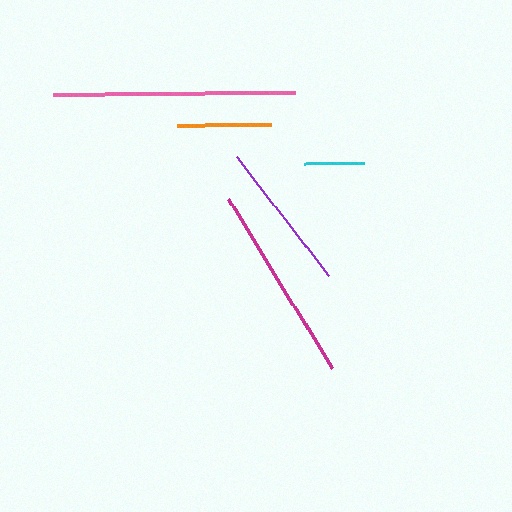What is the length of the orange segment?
The orange segment is approximately 95 pixels long.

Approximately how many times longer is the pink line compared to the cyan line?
The pink line is approximately 4.0 times the length of the cyan line.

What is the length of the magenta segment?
The magenta segment is approximately 199 pixels long.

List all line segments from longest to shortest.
From longest to shortest: pink, magenta, purple, orange, cyan.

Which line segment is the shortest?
The cyan line is the shortest at approximately 60 pixels.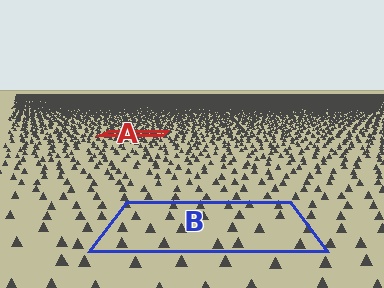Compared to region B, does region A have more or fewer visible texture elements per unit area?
Region A has more texture elements per unit area — they are packed more densely because it is farther away.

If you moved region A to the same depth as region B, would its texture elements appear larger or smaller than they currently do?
They would appear larger. At a closer depth, the same texture elements are projected at a bigger on-screen size.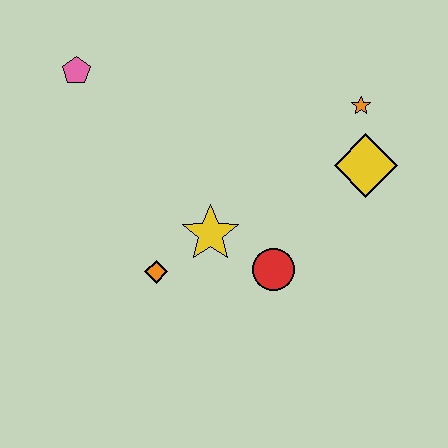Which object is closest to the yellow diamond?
The orange star is closest to the yellow diamond.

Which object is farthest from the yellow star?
The pink pentagon is farthest from the yellow star.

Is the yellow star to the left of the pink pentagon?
No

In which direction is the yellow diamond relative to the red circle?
The yellow diamond is above the red circle.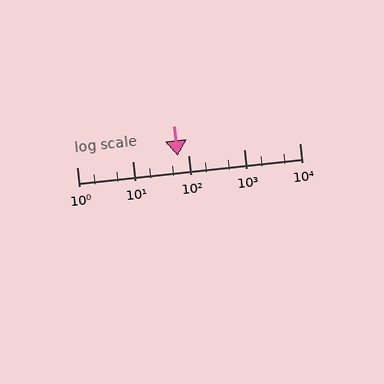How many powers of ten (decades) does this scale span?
The scale spans 4 decades, from 1 to 10000.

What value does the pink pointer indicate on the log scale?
The pointer indicates approximately 64.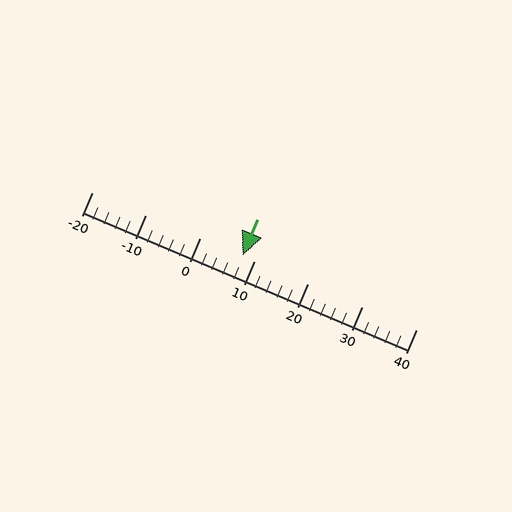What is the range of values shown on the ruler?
The ruler shows values from -20 to 40.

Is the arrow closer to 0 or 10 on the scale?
The arrow is closer to 10.